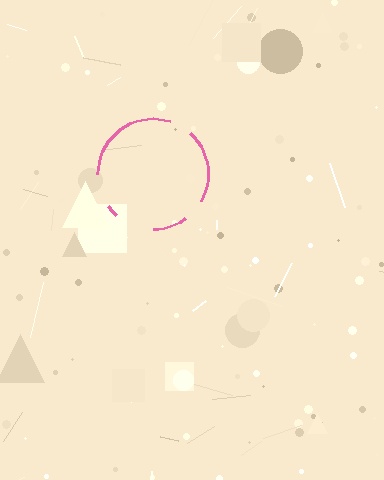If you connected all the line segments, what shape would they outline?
They would outline a circle.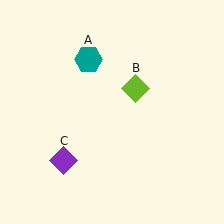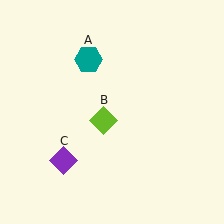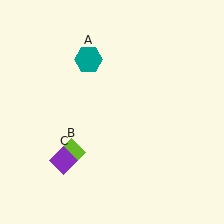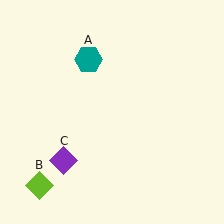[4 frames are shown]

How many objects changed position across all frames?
1 object changed position: lime diamond (object B).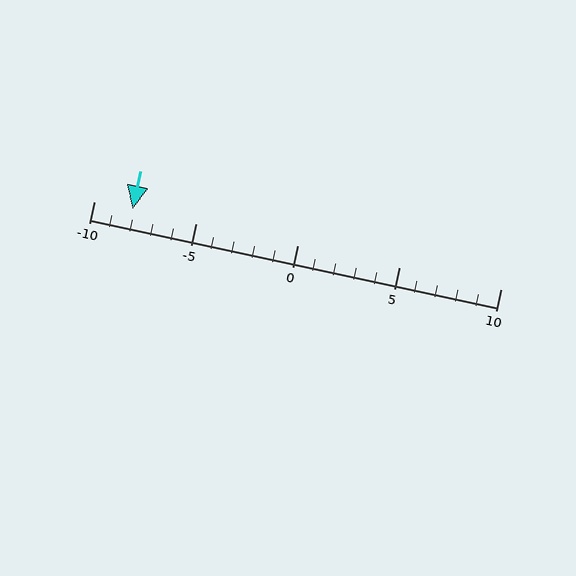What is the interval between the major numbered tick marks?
The major tick marks are spaced 5 units apart.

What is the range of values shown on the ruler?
The ruler shows values from -10 to 10.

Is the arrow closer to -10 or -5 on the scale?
The arrow is closer to -10.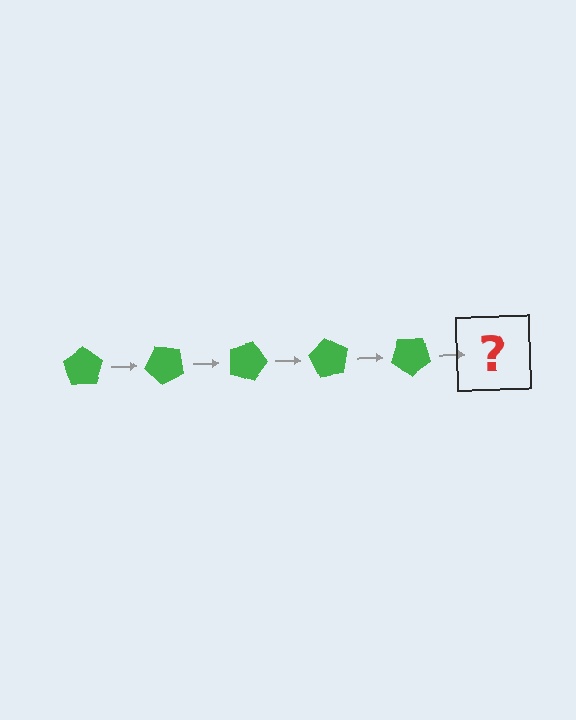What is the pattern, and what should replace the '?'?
The pattern is that the pentagon rotates 45 degrees each step. The '?' should be a green pentagon rotated 225 degrees.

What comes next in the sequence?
The next element should be a green pentagon rotated 225 degrees.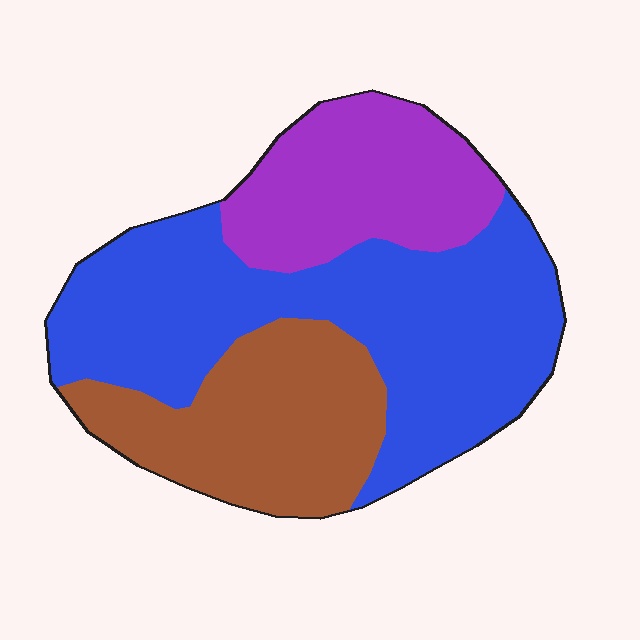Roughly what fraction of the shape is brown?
Brown covers 27% of the shape.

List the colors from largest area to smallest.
From largest to smallest: blue, brown, purple.